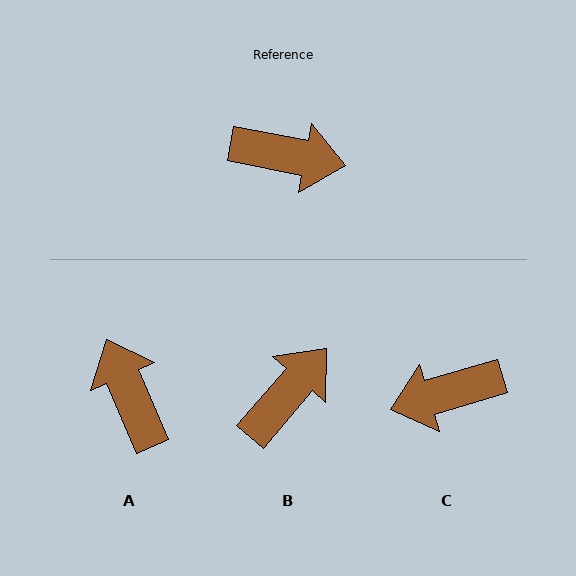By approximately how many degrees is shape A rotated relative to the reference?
Approximately 124 degrees counter-clockwise.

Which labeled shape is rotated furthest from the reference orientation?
C, about 153 degrees away.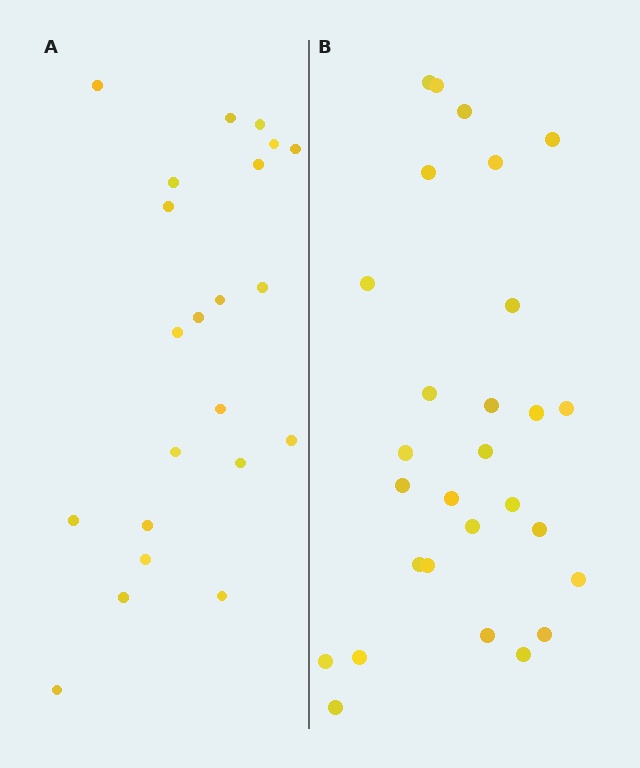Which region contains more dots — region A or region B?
Region B (the right region) has more dots.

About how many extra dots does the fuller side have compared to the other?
Region B has about 6 more dots than region A.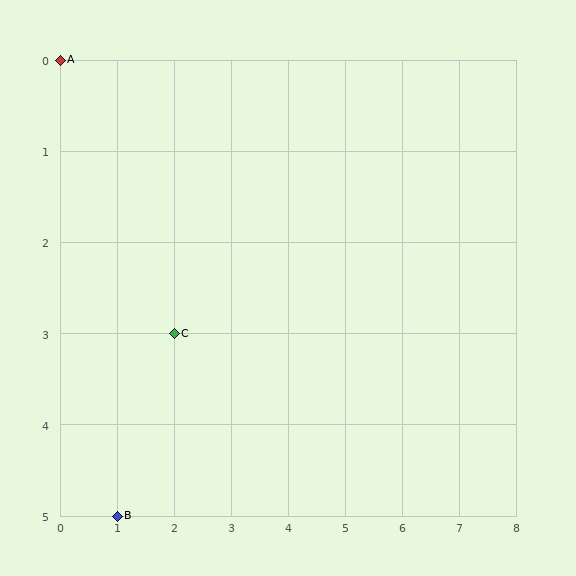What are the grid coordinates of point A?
Point A is at grid coordinates (0, 0).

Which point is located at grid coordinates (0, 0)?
Point A is at (0, 0).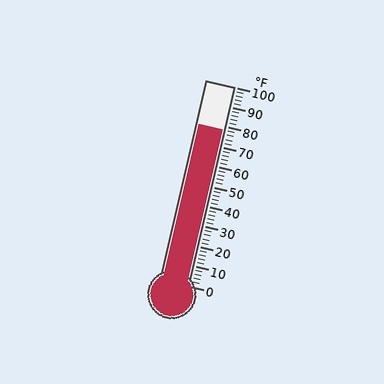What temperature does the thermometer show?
The thermometer shows approximately 78°F.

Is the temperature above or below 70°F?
The temperature is above 70°F.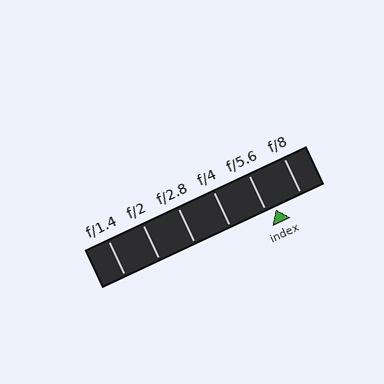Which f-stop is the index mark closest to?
The index mark is closest to f/5.6.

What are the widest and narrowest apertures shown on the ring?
The widest aperture shown is f/1.4 and the narrowest is f/8.